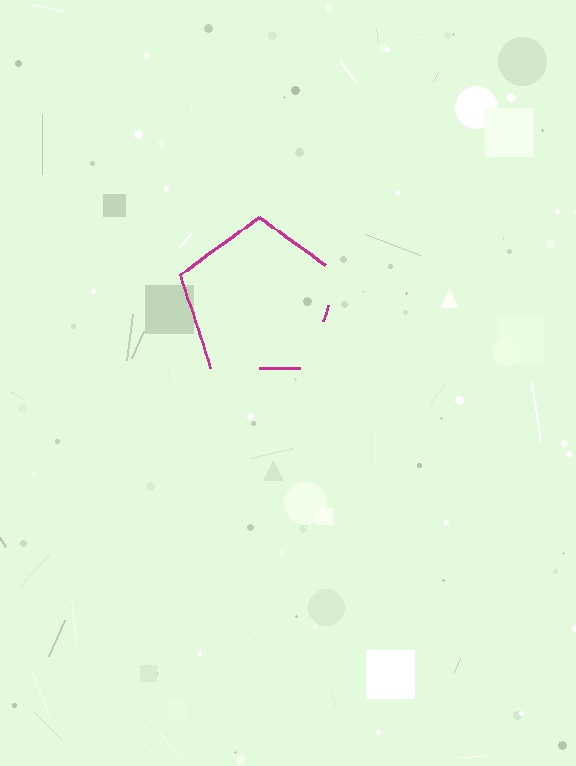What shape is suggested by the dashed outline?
The dashed outline suggests a pentagon.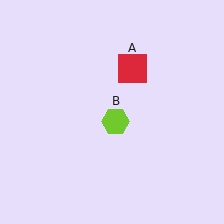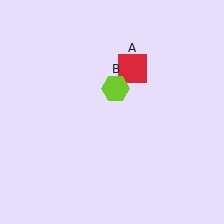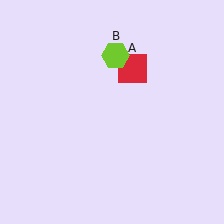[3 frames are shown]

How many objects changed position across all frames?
1 object changed position: lime hexagon (object B).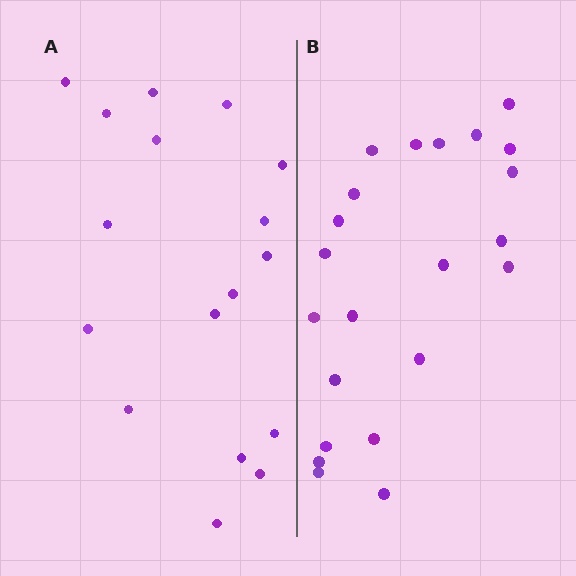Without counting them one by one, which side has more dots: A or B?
Region B (the right region) has more dots.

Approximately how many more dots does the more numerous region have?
Region B has about 5 more dots than region A.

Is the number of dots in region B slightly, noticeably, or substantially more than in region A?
Region B has noticeably more, but not dramatically so. The ratio is roughly 1.3 to 1.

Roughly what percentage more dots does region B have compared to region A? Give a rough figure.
About 30% more.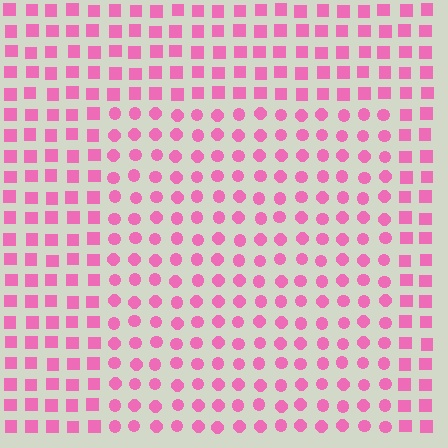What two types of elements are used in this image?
The image uses circles inside the rectangle region and squares outside it.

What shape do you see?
I see a rectangle.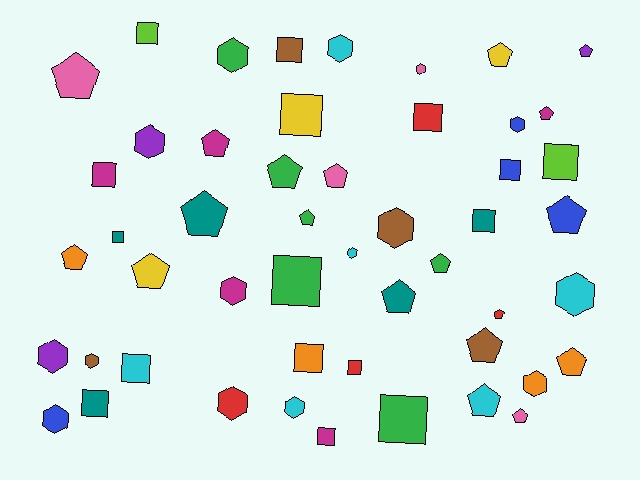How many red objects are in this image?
There are 4 red objects.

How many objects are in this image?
There are 50 objects.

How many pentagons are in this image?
There are 19 pentagons.